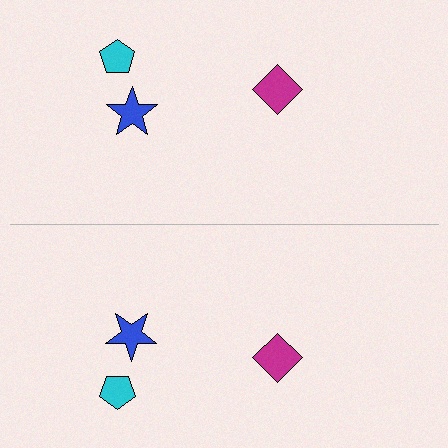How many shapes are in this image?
There are 6 shapes in this image.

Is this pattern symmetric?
Yes, this pattern has bilateral (reflection) symmetry.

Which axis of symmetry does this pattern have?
The pattern has a horizontal axis of symmetry running through the center of the image.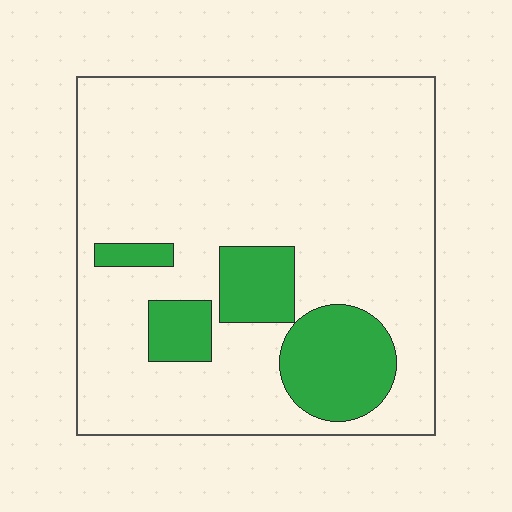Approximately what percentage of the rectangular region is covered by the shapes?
Approximately 15%.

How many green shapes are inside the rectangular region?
4.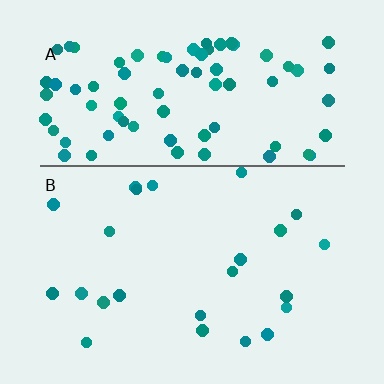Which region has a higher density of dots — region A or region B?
A (the top).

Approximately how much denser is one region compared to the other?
Approximately 3.6× — region A over region B.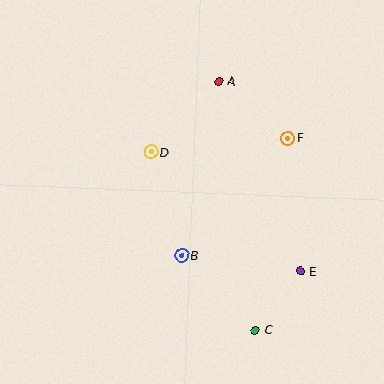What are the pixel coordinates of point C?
Point C is at (255, 330).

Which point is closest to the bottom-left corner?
Point B is closest to the bottom-left corner.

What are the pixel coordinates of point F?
Point F is at (288, 138).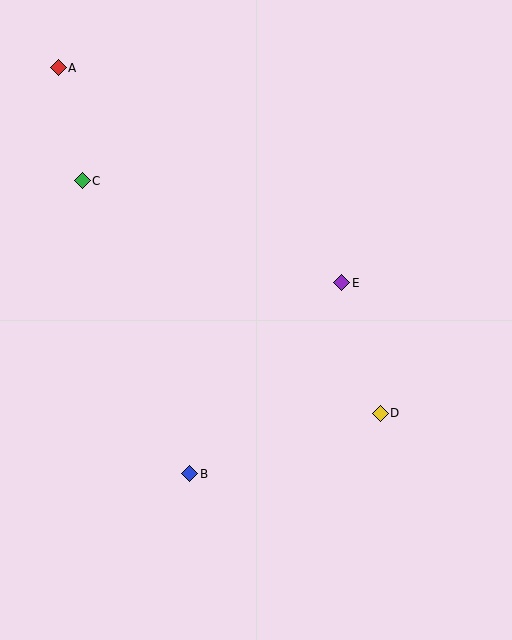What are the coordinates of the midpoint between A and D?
The midpoint between A and D is at (219, 240).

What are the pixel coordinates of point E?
Point E is at (342, 283).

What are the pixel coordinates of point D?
Point D is at (380, 413).